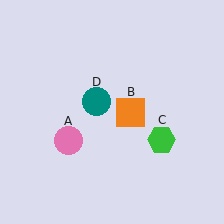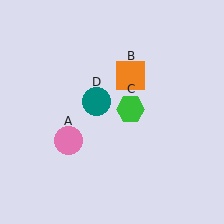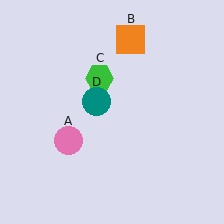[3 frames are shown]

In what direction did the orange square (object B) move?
The orange square (object B) moved up.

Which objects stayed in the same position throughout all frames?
Pink circle (object A) and teal circle (object D) remained stationary.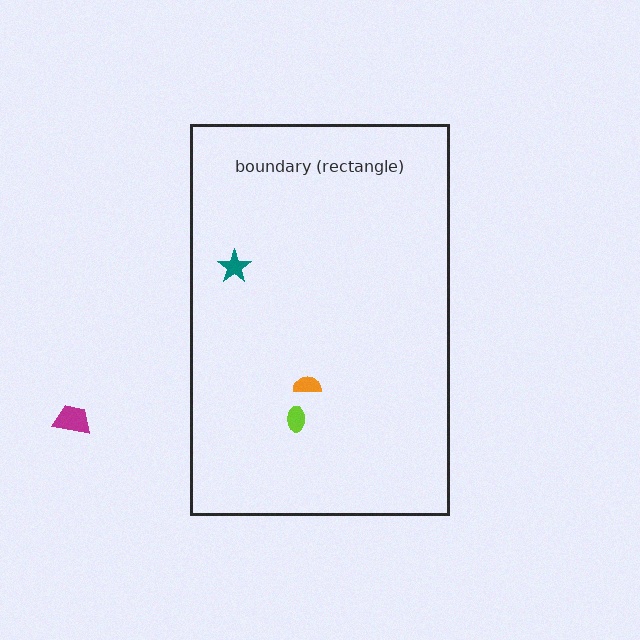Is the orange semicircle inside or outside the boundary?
Inside.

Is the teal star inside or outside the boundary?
Inside.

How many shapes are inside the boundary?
3 inside, 1 outside.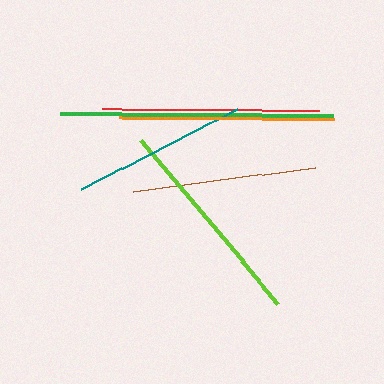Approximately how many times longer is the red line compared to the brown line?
The red line is approximately 1.2 times the length of the brown line.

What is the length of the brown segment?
The brown segment is approximately 184 pixels long.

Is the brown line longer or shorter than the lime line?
The lime line is longer than the brown line.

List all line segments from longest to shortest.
From longest to shortest: green, red, orange, lime, brown, teal.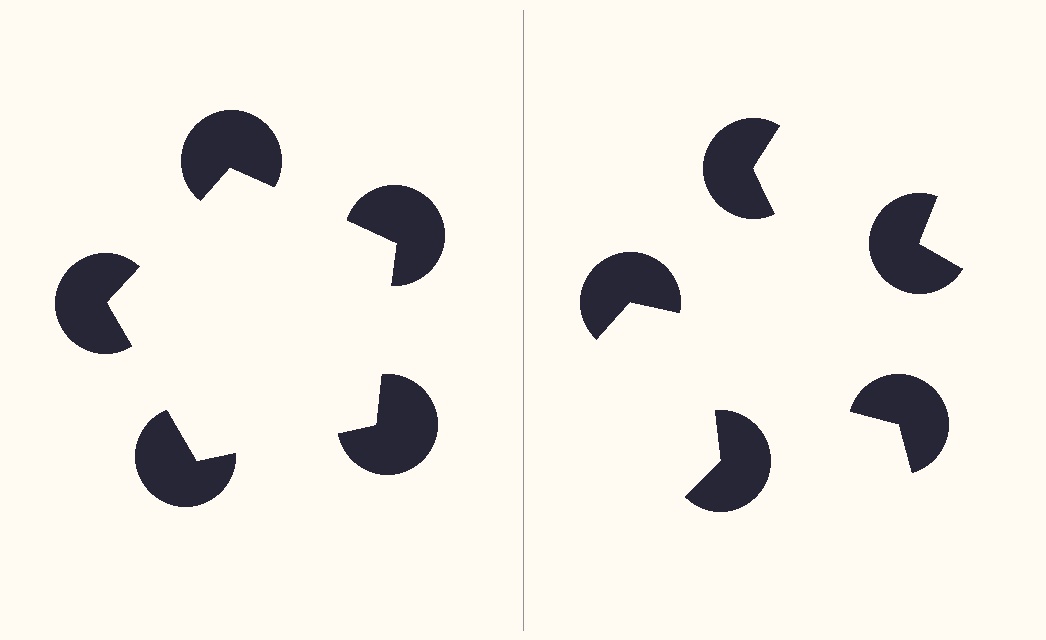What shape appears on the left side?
An illusory pentagon.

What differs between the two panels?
The pac-man discs are positioned identically on both sides; only the wedge orientations differ. On the left they align to a pentagon; on the right they are misaligned.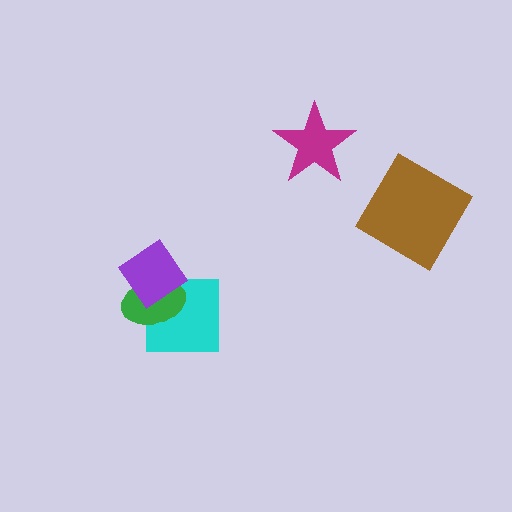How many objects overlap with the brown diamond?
0 objects overlap with the brown diamond.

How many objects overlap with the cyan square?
2 objects overlap with the cyan square.